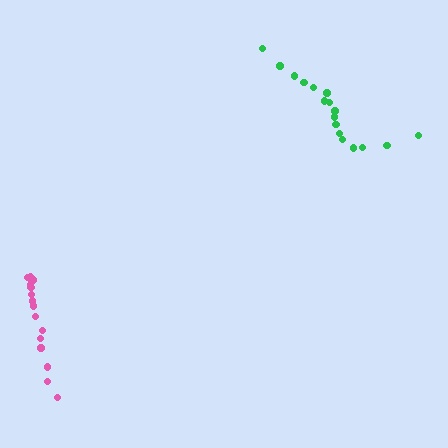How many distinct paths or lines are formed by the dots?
There are 2 distinct paths.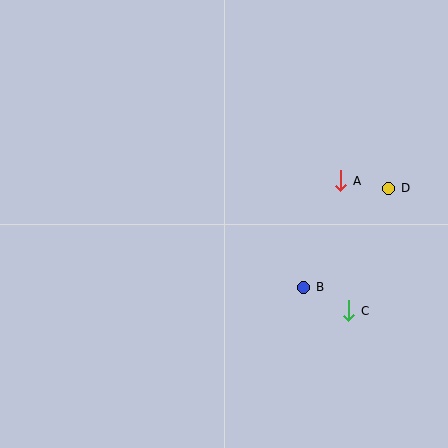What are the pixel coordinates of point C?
Point C is at (349, 311).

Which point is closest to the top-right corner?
Point D is closest to the top-right corner.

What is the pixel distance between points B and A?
The distance between B and A is 113 pixels.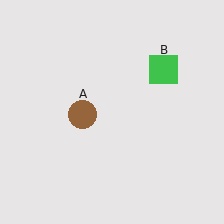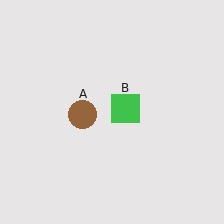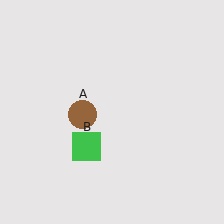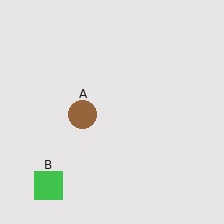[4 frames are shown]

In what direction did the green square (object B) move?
The green square (object B) moved down and to the left.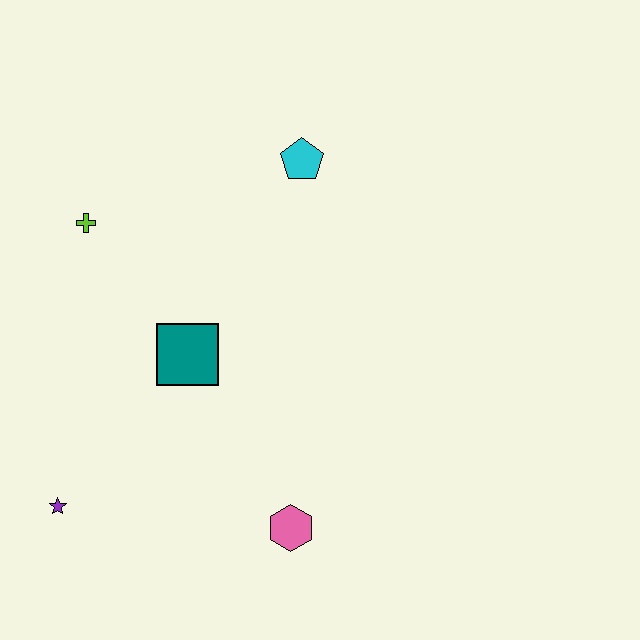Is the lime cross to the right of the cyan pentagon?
No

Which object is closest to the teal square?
The lime cross is closest to the teal square.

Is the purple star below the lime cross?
Yes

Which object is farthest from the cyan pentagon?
The purple star is farthest from the cyan pentagon.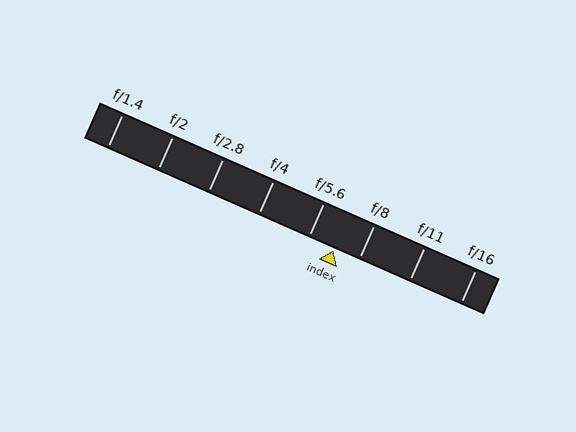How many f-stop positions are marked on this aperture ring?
There are 8 f-stop positions marked.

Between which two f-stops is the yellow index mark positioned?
The index mark is between f/5.6 and f/8.